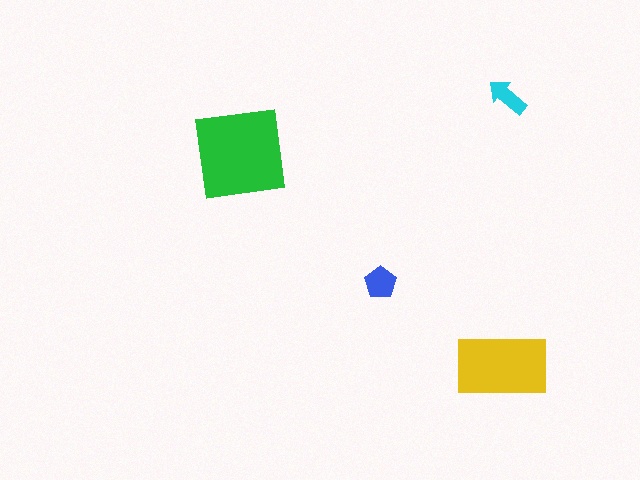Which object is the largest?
The green square.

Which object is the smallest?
The cyan arrow.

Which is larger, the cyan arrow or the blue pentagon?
The blue pentagon.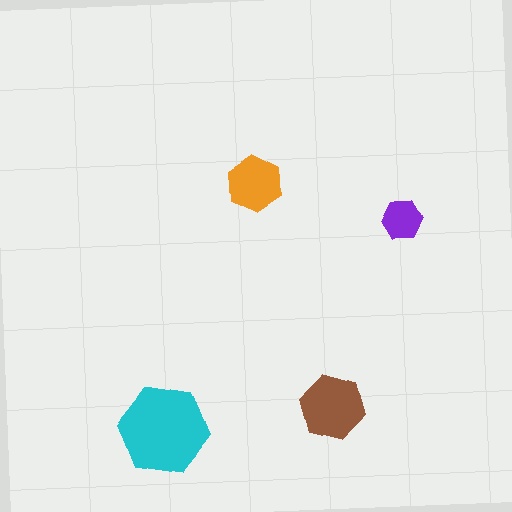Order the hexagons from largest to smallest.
the cyan one, the brown one, the orange one, the purple one.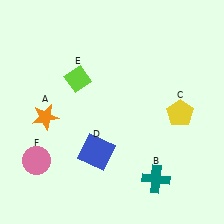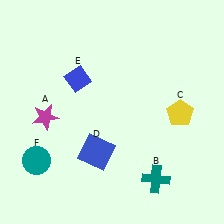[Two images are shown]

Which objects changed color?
A changed from orange to magenta. E changed from lime to blue. F changed from pink to teal.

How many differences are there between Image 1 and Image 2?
There are 3 differences between the two images.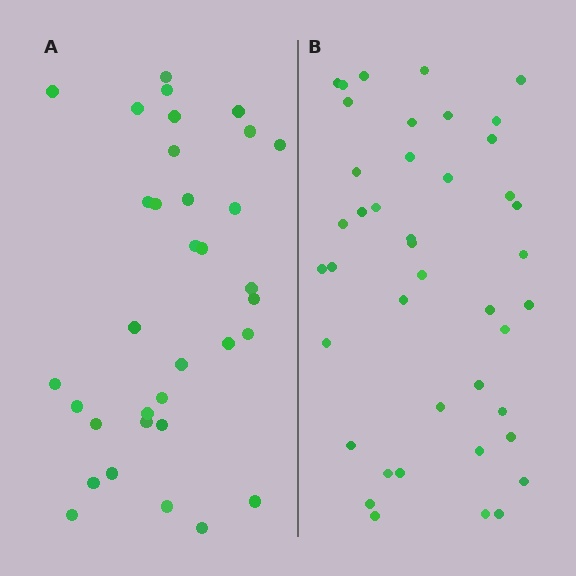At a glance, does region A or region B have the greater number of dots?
Region B (the right region) has more dots.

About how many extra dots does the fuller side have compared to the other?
Region B has roughly 8 or so more dots than region A.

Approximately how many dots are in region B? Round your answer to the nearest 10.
About 40 dots. (The exact count is 42, which rounds to 40.)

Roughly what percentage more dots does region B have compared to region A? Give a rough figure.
About 25% more.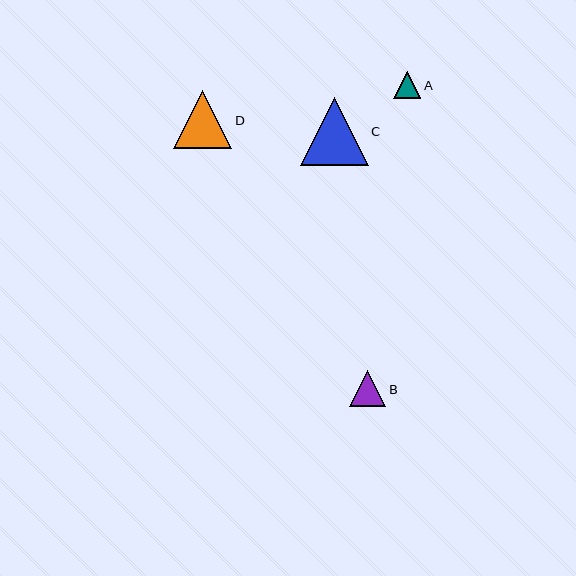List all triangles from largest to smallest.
From largest to smallest: C, D, B, A.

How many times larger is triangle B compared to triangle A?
Triangle B is approximately 1.3 times the size of triangle A.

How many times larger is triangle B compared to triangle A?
Triangle B is approximately 1.3 times the size of triangle A.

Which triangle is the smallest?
Triangle A is the smallest with a size of approximately 27 pixels.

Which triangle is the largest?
Triangle C is the largest with a size of approximately 68 pixels.